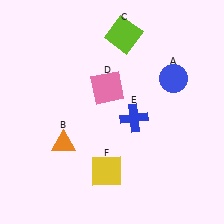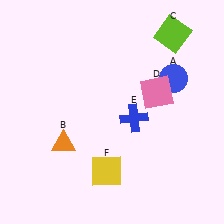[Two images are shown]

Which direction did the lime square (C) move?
The lime square (C) moved right.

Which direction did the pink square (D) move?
The pink square (D) moved right.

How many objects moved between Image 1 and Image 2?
2 objects moved between the two images.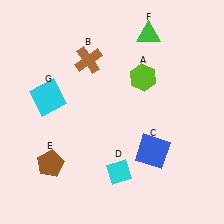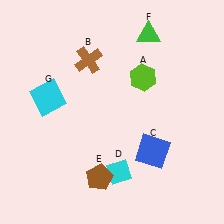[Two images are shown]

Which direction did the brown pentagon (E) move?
The brown pentagon (E) moved right.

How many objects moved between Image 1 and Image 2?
1 object moved between the two images.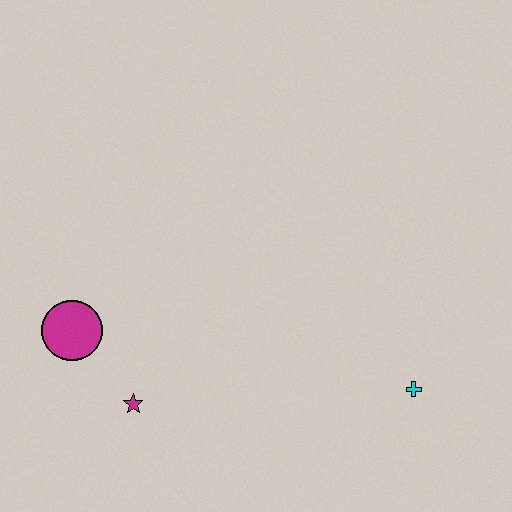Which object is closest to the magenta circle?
The magenta star is closest to the magenta circle.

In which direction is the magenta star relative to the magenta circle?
The magenta star is below the magenta circle.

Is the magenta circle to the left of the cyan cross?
Yes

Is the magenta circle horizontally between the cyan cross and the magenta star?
No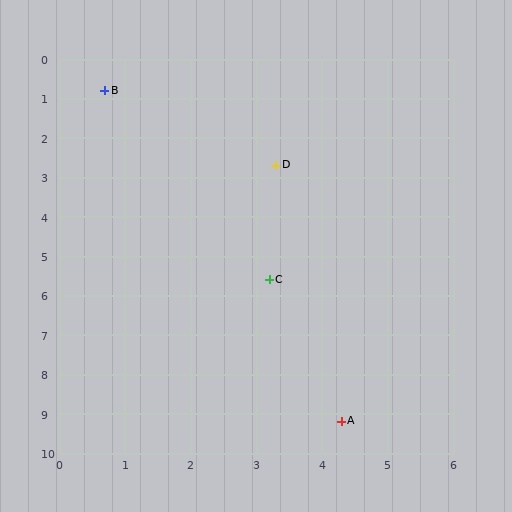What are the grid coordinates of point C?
Point C is at approximately (3.2, 5.6).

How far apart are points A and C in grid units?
Points A and C are about 3.8 grid units apart.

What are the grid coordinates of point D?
Point D is at approximately (3.3, 2.7).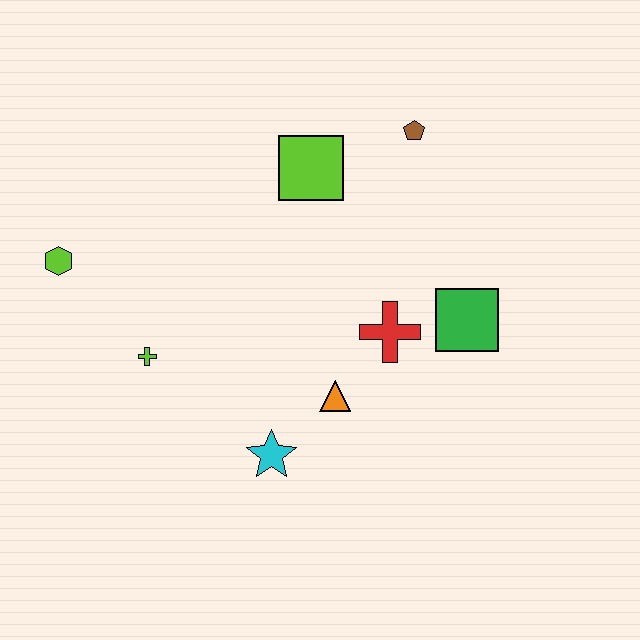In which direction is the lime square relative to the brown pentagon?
The lime square is to the left of the brown pentagon.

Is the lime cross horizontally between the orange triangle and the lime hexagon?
Yes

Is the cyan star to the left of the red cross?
Yes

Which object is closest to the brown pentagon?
The lime square is closest to the brown pentagon.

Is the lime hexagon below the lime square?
Yes